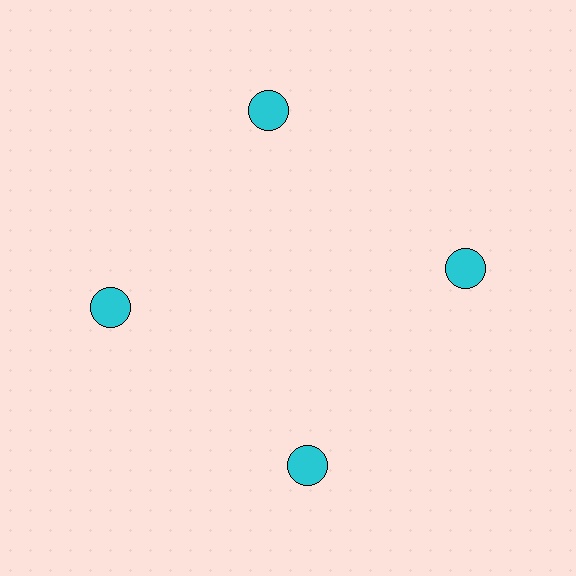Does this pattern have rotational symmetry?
Yes, this pattern has 4-fold rotational symmetry. It looks the same after rotating 90 degrees around the center.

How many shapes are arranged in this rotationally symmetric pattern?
There are 4 shapes, arranged in 4 groups of 1.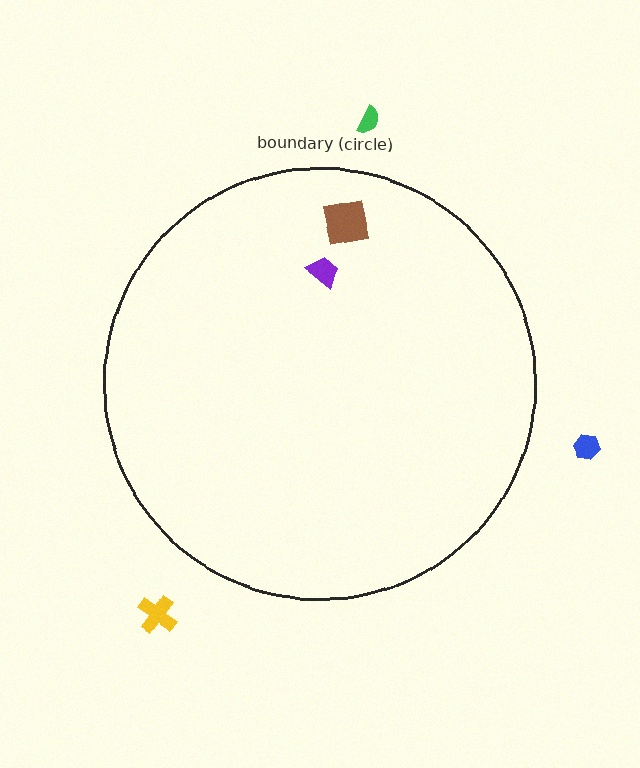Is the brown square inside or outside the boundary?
Inside.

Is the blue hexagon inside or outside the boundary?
Outside.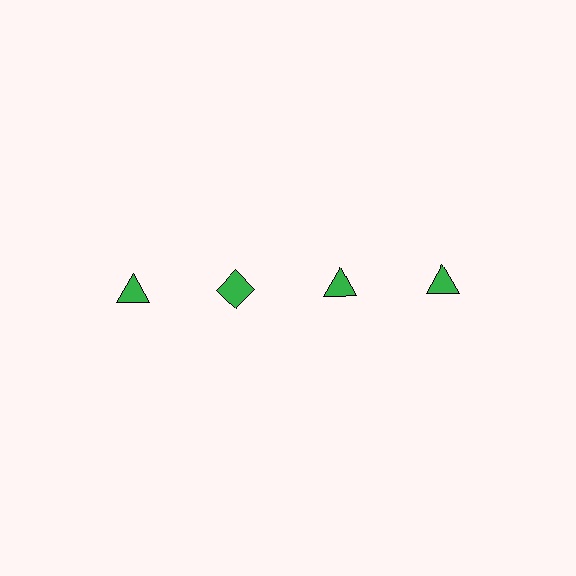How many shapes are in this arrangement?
There are 4 shapes arranged in a grid pattern.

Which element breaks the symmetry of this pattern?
The green diamond in the top row, second from left column breaks the symmetry. All other shapes are green triangles.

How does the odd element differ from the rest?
It has a different shape: diamond instead of triangle.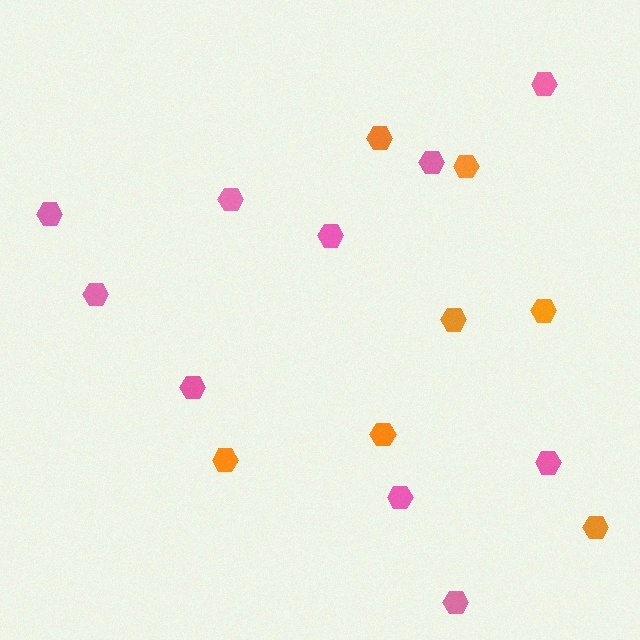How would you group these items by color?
There are 2 groups: one group of pink hexagons (10) and one group of orange hexagons (7).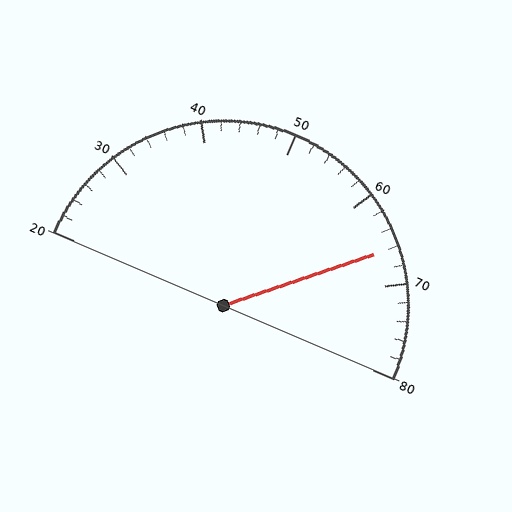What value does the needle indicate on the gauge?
The needle indicates approximately 66.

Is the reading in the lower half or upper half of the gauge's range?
The reading is in the upper half of the range (20 to 80).